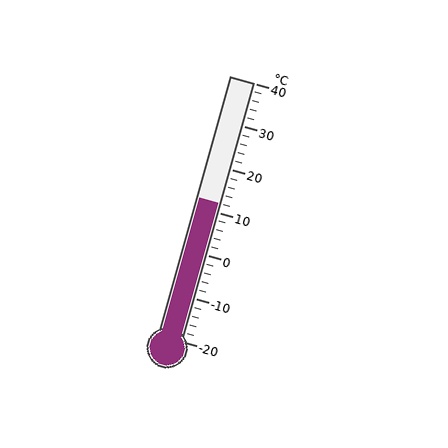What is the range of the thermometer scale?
The thermometer scale ranges from -20°C to 40°C.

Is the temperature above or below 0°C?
The temperature is above 0°C.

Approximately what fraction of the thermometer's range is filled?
The thermometer is filled to approximately 55% of its range.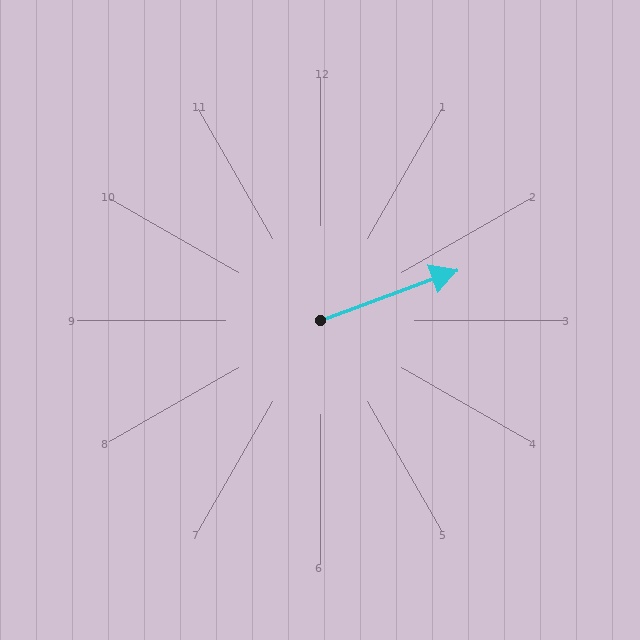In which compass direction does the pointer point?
East.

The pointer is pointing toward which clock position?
Roughly 2 o'clock.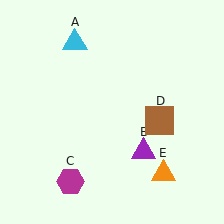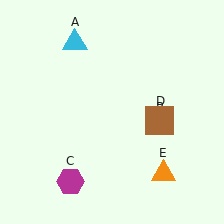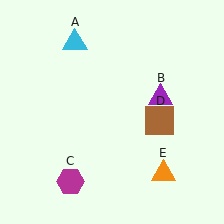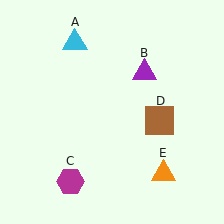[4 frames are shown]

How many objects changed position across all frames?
1 object changed position: purple triangle (object B).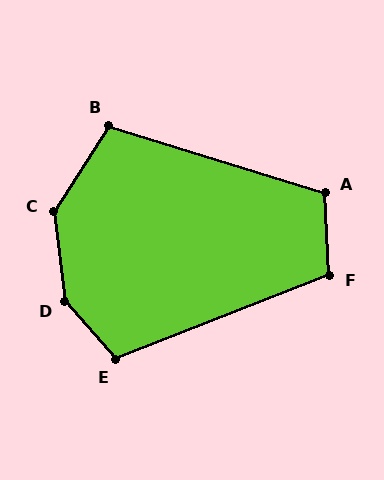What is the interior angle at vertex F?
Approximately 109 degrees (obtuse).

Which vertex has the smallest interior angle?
B, at approximately 106 degrees.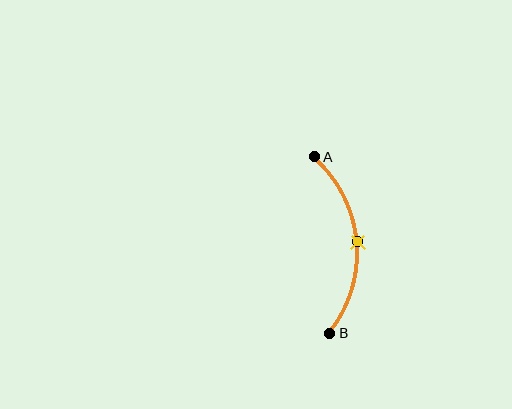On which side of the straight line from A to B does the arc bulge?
The arc bulges to the right of the straight line connecting A and B.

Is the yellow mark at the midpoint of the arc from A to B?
Yes. The yellow mark lies on the arc at equal arc-length from both A and B — it is the arc midpoint.